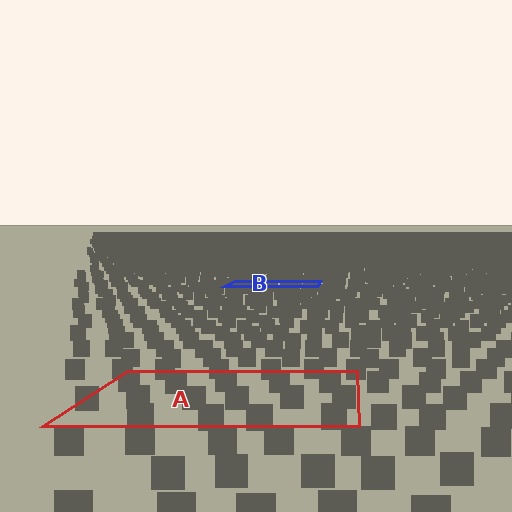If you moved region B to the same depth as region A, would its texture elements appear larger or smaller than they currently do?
They would appear larger. At a closer depth, the same texture elements are projected at a bigger on-screen size.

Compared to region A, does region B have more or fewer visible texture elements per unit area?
Region B has more texture elements per unit area — they are packed more densely because it is farther away.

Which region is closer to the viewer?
Region A is closer. The texture elements there are larger and more spread out.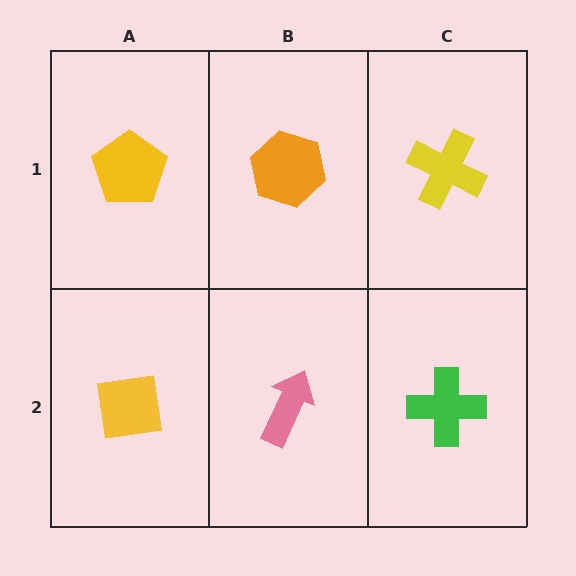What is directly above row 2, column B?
An orange hexagon.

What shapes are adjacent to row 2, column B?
An orange hexagon (row 1, column B), a yellow square (row 2, column A), a green cross (row 2, column C).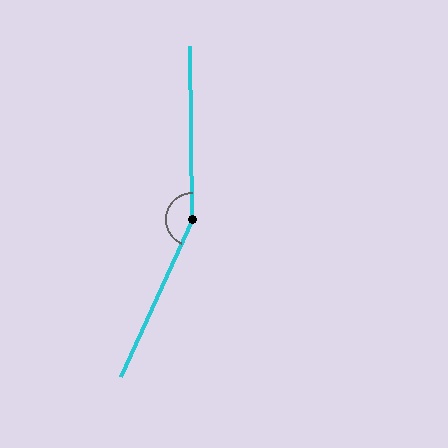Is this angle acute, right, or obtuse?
It is obtuse.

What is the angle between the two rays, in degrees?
Approximately 155 degrees.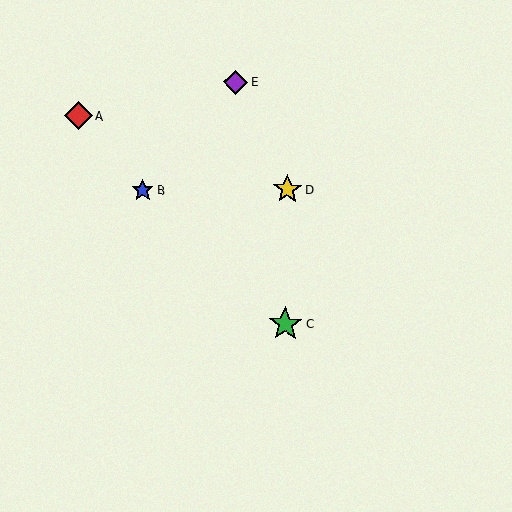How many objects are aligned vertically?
2 objects (C, D) are aligned vertically.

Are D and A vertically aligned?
No, D is at x≈288 and A is at x≈79.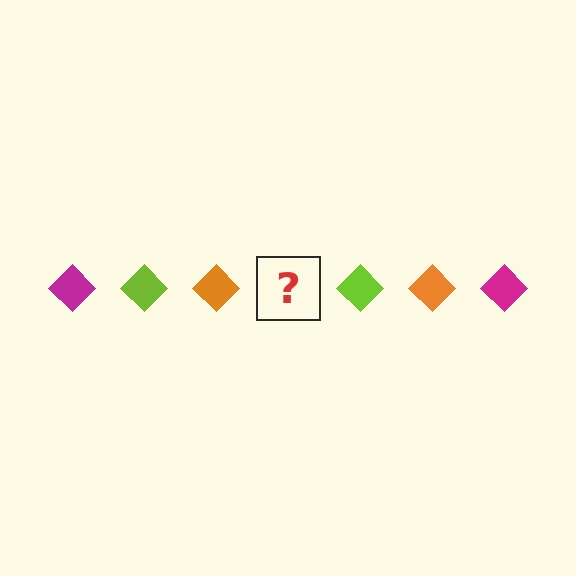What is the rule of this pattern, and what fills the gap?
The rule is that the pattern cycles through magenta, lime, orange diamonds. The gap should be filled with a magenta diamond.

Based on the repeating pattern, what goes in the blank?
The blank should be a magenta diamond.